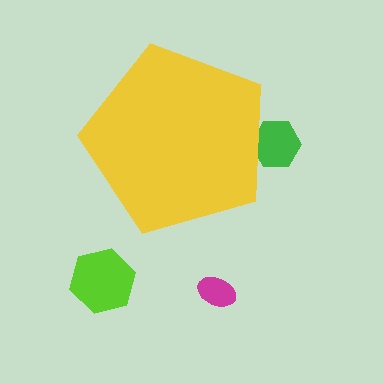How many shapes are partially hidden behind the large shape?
1 shape is partially hidden.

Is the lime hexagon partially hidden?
No, the lime hexagon is fully visible.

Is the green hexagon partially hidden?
Yes, the green hexagon is partially hidden behind the yellow pentagon.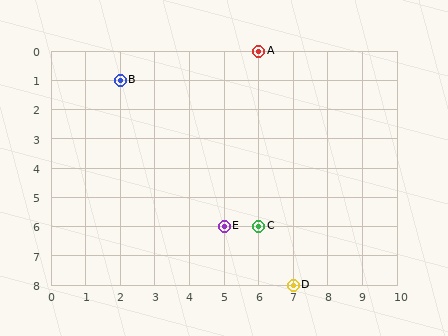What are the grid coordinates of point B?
Point B is at grid coordinates (2, 1).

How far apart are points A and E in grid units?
Points A and E are 1 column and 6 rows apart (about 6.1 grid units diagonally).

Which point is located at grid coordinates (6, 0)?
Point A is at (6, 0).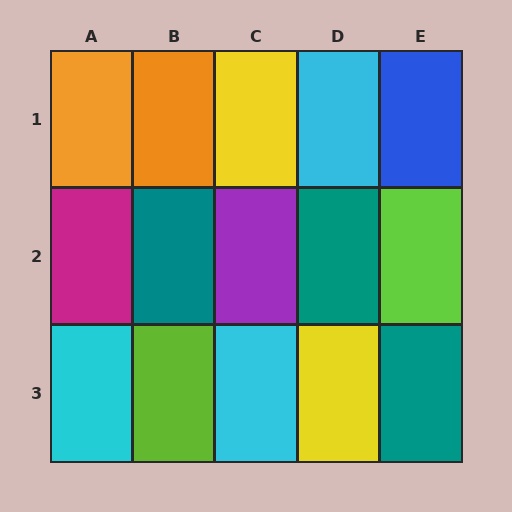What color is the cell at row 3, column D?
Yellow.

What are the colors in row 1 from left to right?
Orange, orange, yellow, cyan, blue.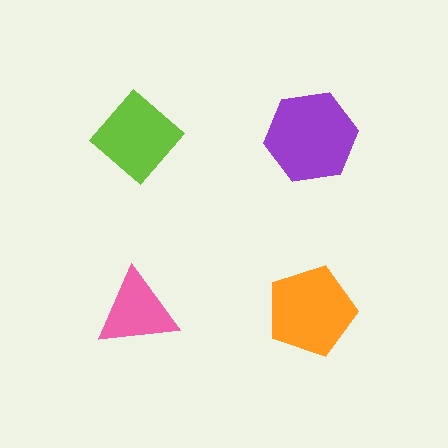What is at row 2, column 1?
A pink triangle.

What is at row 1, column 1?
A lime diamond.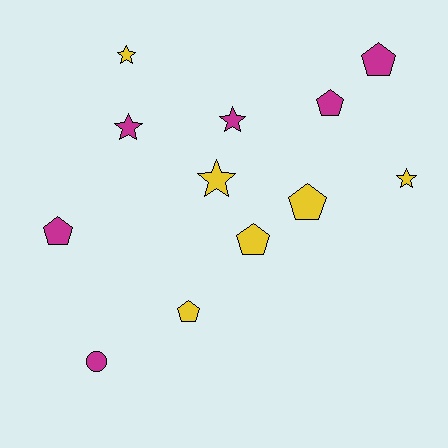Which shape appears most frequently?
Pentagon, with 6 objects.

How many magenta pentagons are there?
There are 3 magenta pentagons.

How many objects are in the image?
There are 12 objects.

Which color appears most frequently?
Magenta, with 6 objects.